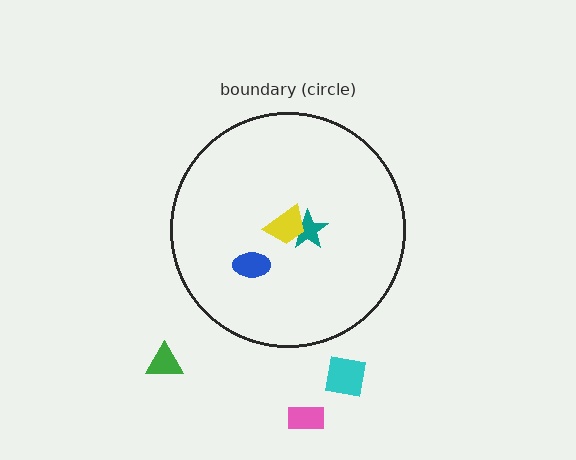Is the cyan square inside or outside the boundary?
Outside.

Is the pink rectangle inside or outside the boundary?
Outside.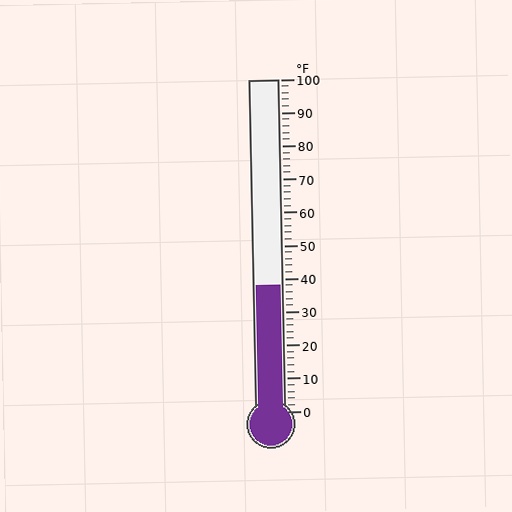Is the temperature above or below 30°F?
The temperature is above 30°F.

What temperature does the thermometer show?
The thermometer shows approximately 38°F.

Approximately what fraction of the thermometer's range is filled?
The thermometer is filled to approximately 40% of its range.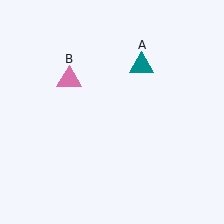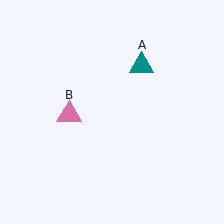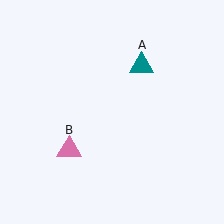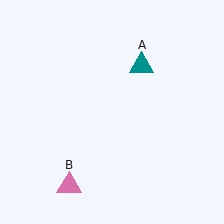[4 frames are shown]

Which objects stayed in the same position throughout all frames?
Teal triangle (object A) remained stationary.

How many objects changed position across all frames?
1 object changed position: pink triangle (object B).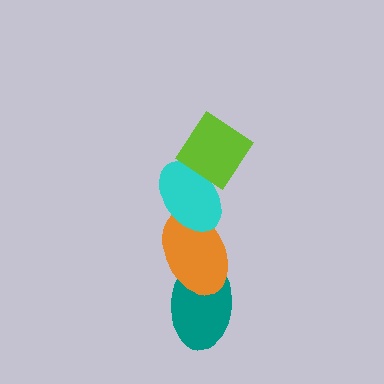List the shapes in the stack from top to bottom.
From top to bottom: the lime diamond, the cyan ellipse, the orange ellipse, the teal ellipse.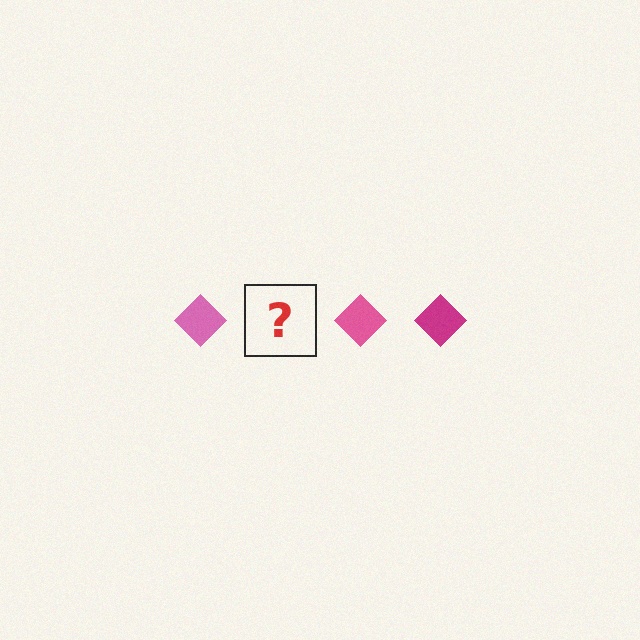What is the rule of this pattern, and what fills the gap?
The rule is that the pattern cycles through pink, magenta diamonds. The gap should be filled with a magenta diamond.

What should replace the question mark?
The question mark should be replaced with a magenta diamond.